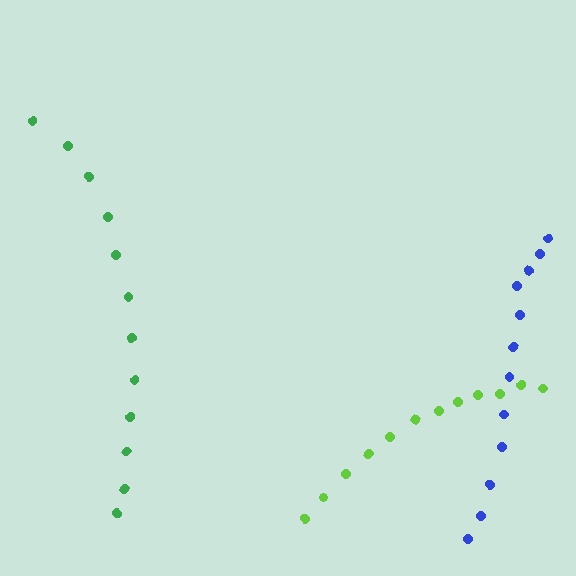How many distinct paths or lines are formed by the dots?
There are 3 distinct paths.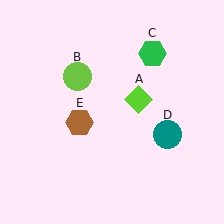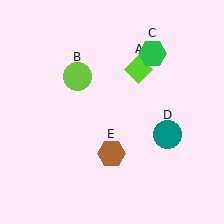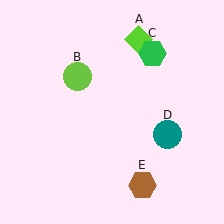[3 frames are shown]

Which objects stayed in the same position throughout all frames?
Lime circle (object B) and green hexagon (object C) and teal circle (object D) remained stationary.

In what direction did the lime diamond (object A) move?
The lime diamond (object A) moved up.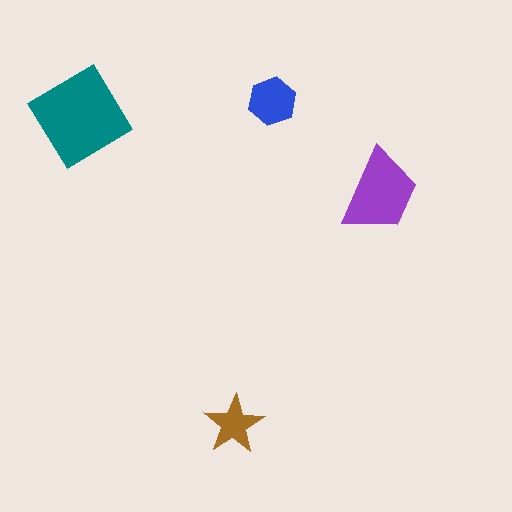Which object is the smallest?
The brown star.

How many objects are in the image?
There are 4 objects in the image.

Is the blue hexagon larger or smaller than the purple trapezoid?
Smaller.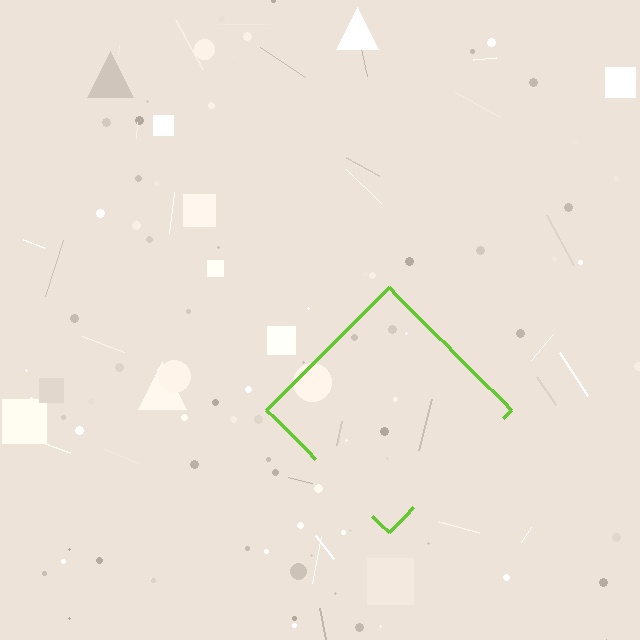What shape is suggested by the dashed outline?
The dashed outline suggests a diamond.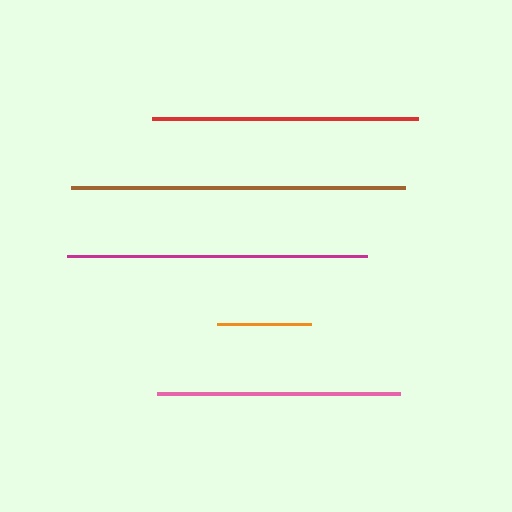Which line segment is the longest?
The brown line is the longest at approximately 334 pixels.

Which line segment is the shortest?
The orange line is the shortest at approximately 94 pixels.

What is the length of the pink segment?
The pink segment is approximately 243 pixels long.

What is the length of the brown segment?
The brown segment is approximately 334 pixels long.